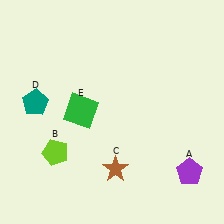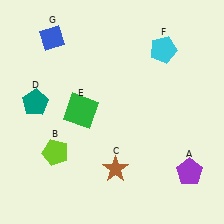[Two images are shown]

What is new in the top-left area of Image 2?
A blue diamond (G) was added in the top-left area of Image 2.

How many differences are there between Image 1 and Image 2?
There are 2 differences between the two images.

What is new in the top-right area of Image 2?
A cyan pentagon (F) was added in the top-right area of Image 2.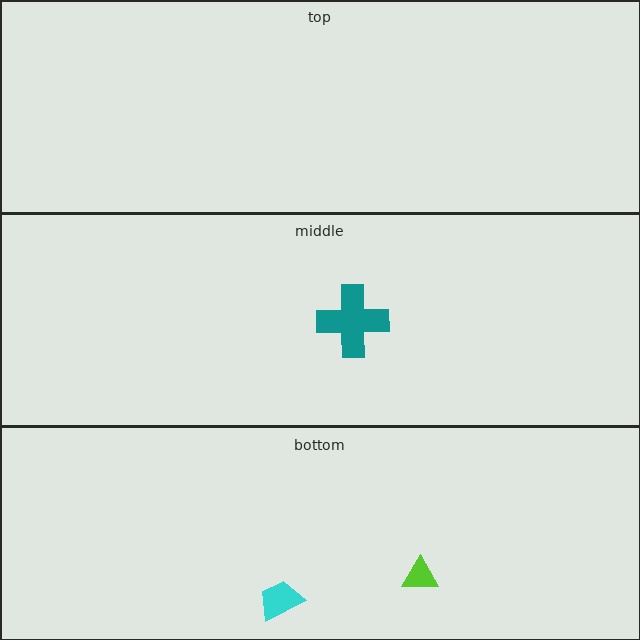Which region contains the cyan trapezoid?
The bottom region.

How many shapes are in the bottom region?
2.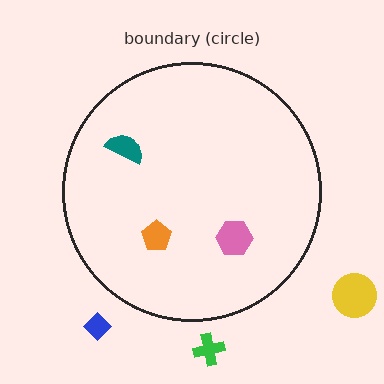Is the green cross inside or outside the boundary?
Outside.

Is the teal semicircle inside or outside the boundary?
Inside.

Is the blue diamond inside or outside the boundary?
Outside.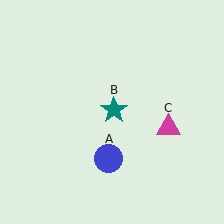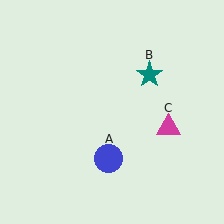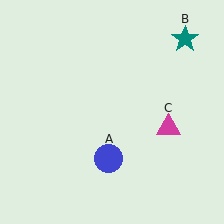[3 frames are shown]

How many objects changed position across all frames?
1 object changed position: teal star (object B).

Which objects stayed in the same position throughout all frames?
Blue circle (object A) and magenta triangle (object C) remained stationary.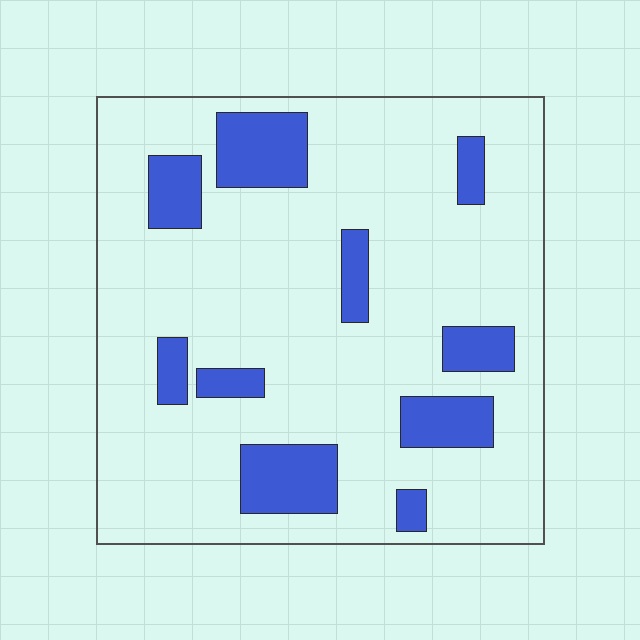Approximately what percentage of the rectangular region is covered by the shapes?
Approximately 20%.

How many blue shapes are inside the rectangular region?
10.